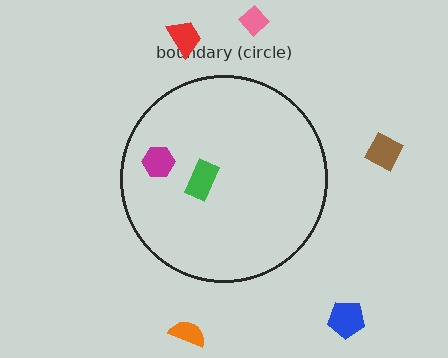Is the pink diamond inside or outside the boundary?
Outside.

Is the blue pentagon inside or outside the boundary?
Outside.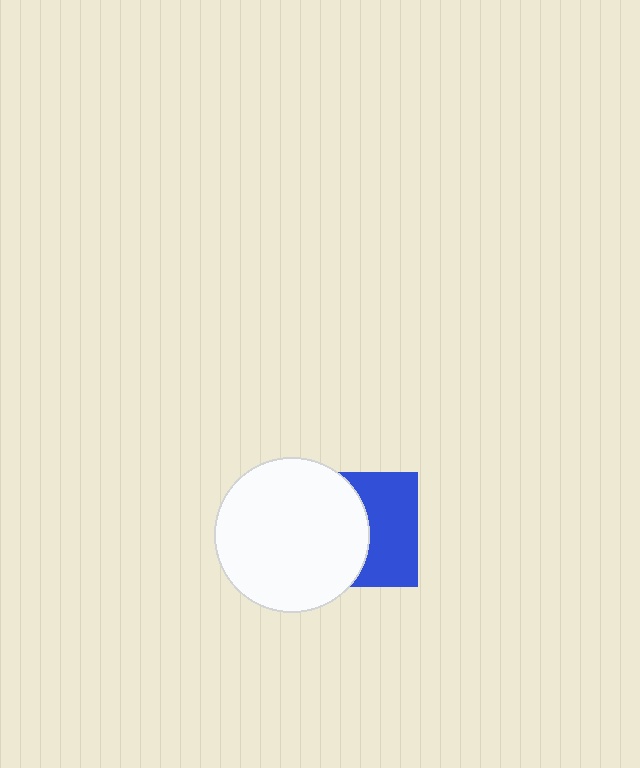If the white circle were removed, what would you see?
You would see the complete blue square.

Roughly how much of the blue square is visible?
About half of it is visible (roughly 48%).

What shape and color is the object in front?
The object in front is a white circle.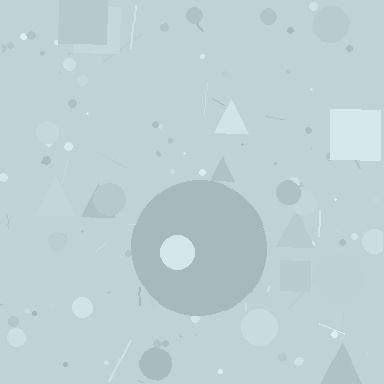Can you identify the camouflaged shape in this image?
The camouflaged shape is a circle.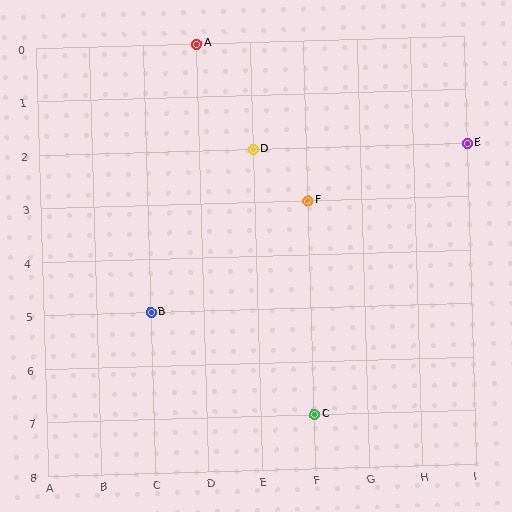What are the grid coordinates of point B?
Point B is at grid coordinates (C, 5).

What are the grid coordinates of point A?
Point A is at grid coordinates (D, 0).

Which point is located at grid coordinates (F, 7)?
Point C is at (F, 7).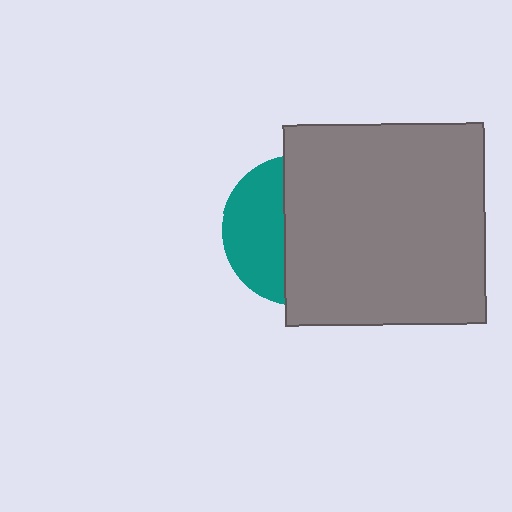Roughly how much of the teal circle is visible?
A small part of it is visible (roughly 38%).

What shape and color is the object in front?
The object in front is a gray square.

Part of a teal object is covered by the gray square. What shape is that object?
It is a circle.